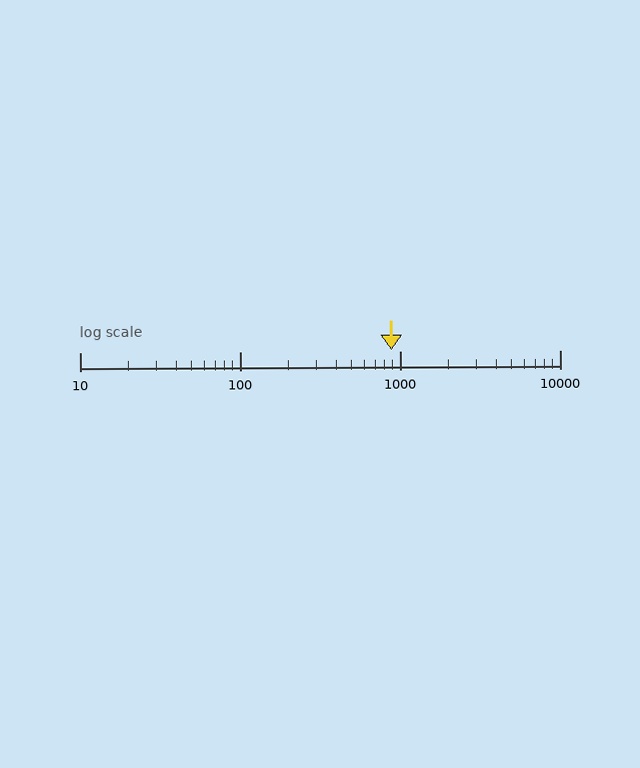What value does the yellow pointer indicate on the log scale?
The pointer indicates approximately 890.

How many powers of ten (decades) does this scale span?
The scale spans 3 decades, from 10 to 10000.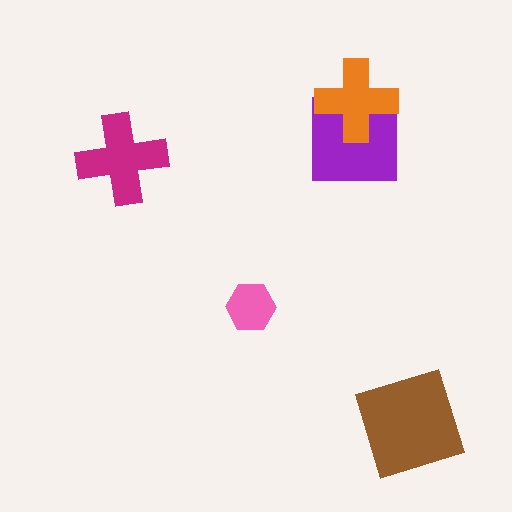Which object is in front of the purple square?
The orange cross is in front of the purple square.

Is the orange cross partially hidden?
No, no other shape covers it.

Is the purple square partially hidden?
Yes, it is partially covered by another shape.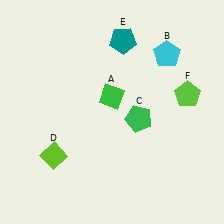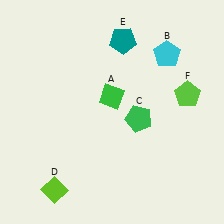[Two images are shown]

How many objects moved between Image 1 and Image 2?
1 object moved between the two images.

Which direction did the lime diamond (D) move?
The lime diamond (D) moved down.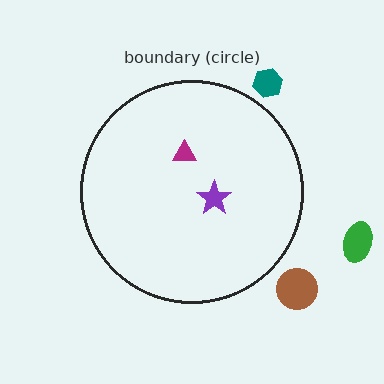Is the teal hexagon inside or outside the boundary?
Outside.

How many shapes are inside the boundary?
2 inside, 3 outside.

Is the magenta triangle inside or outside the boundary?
Inside.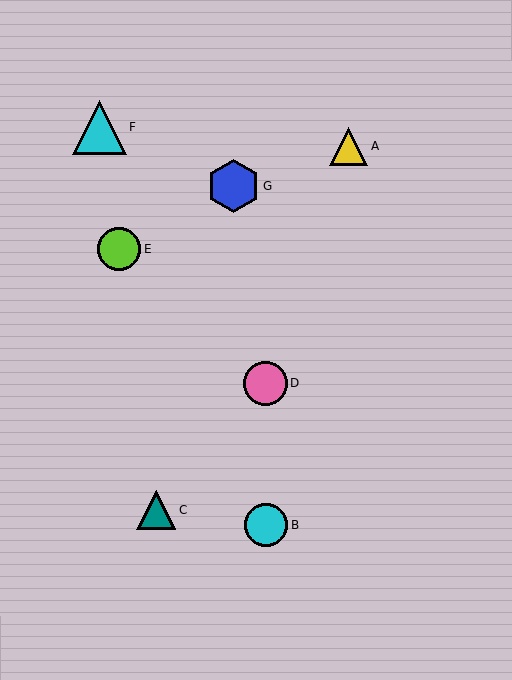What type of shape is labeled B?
Shape B is a cyan circle.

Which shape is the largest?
The cyan triangle (labeled F) is the largest.